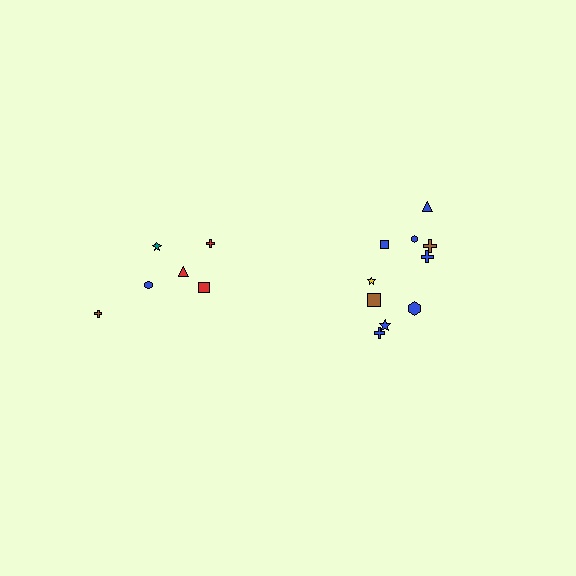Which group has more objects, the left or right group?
The right group.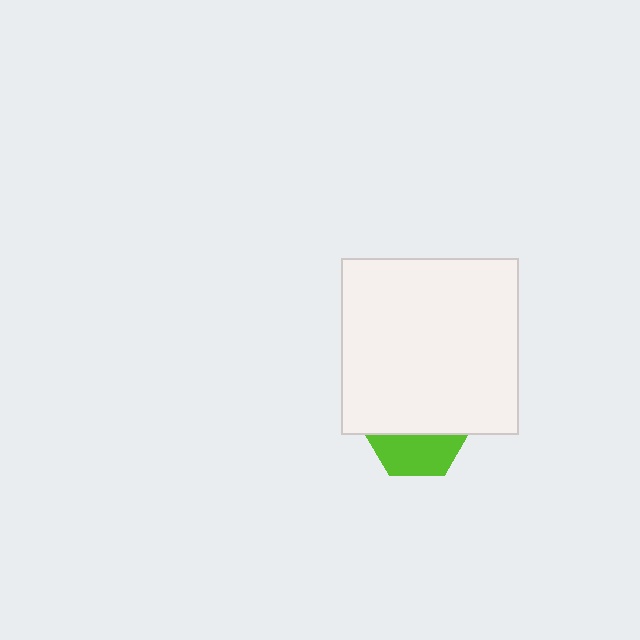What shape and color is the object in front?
The object in front is a white square.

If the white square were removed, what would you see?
You would see the complete lime hexagon.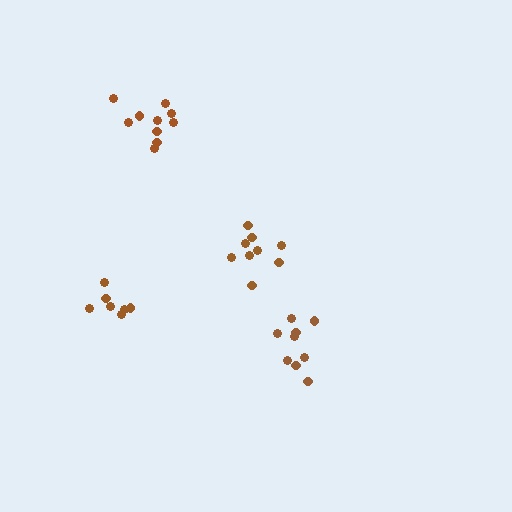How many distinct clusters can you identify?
There are 4 distinct clusters.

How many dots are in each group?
Group 1: 7 dots, Group 2: 9 dots, Group 3: 10 dots, Group 4: 9 dots (35 total).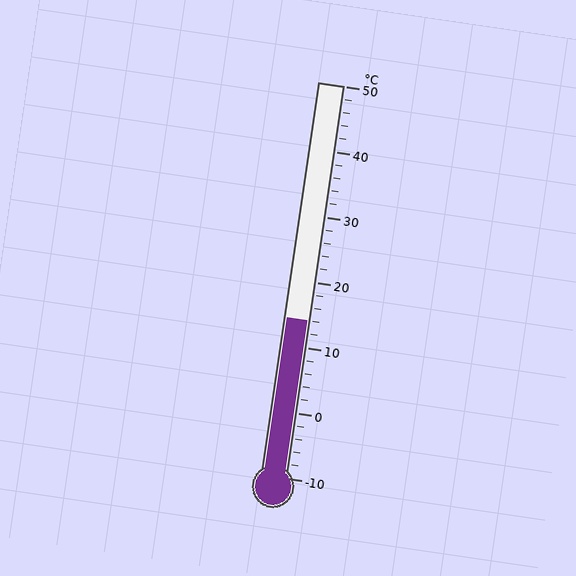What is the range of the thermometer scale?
The thermometer scale ranges from -10°C to 50°C.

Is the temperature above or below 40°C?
The temperature is below 40°C.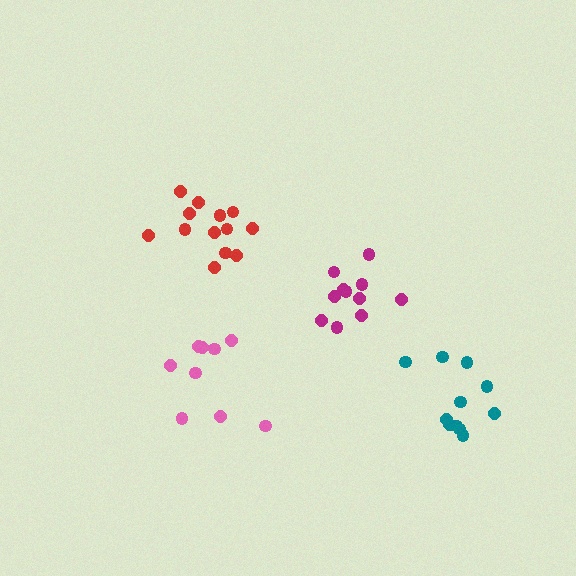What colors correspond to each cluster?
The clusters are colored: magenta, teal, pink, red.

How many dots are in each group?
Group 1: 11 dots, Group 2: 11 dots, Group 3: 9 dots, Group 4: 13 dots (44 total).